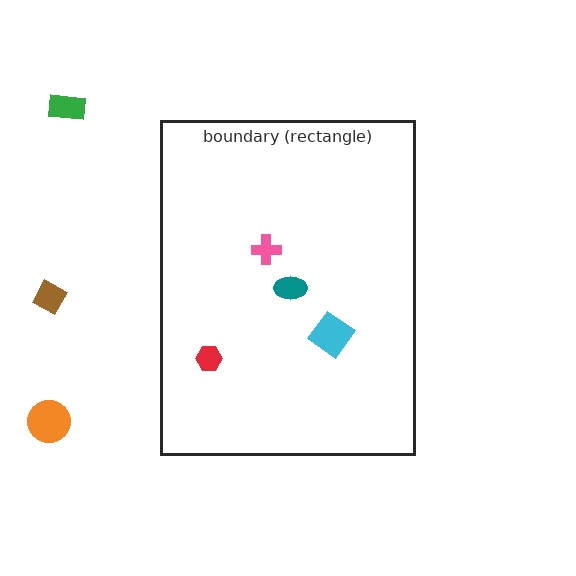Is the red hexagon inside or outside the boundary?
Inside.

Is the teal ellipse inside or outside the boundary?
Inside.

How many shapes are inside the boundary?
4 inside, 3 outside.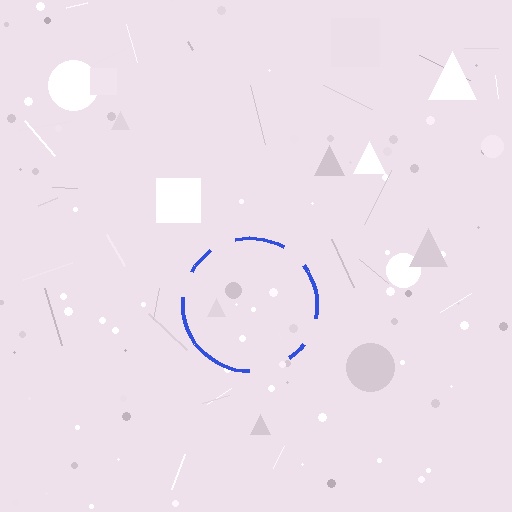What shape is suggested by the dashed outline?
The dashed outline suggests a circle.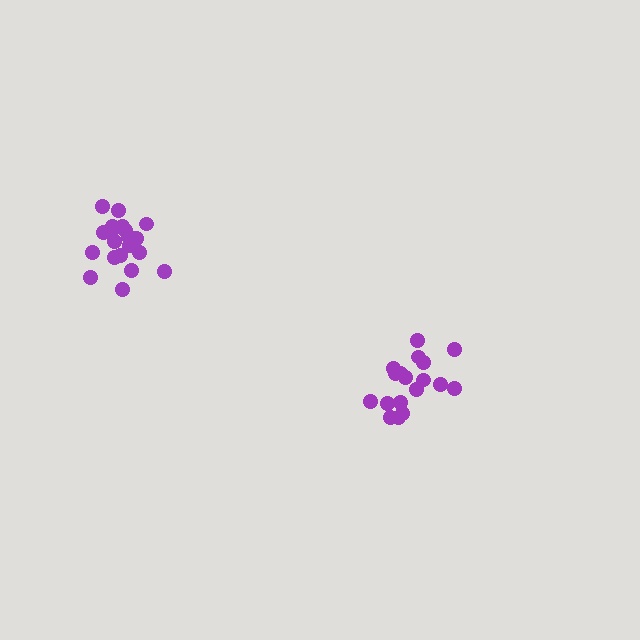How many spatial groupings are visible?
There are 2 spatial groupings.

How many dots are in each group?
Group 1: 18 dots, Group 2: 20 dots (38 total).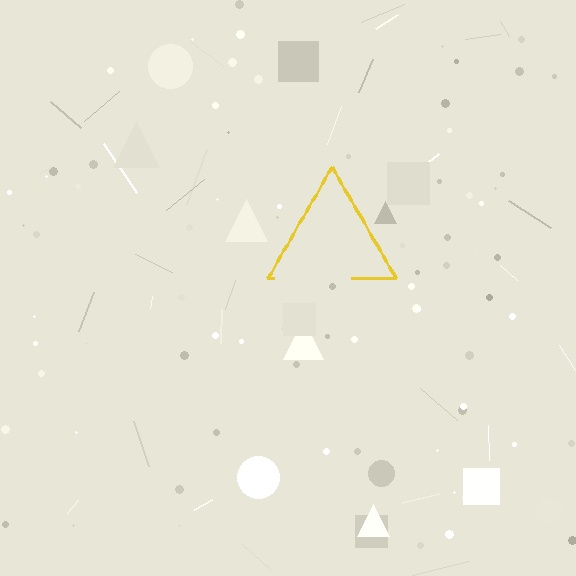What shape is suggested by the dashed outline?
The dashed outline suggests a triangle.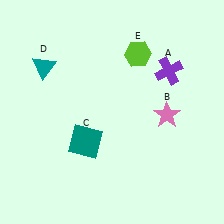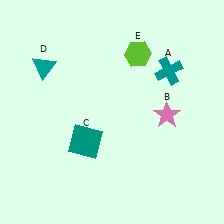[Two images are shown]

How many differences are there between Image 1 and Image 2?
There is 1 difference between the two images.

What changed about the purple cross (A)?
In Image 1, A is purple. In Image 2, it changed to teal.